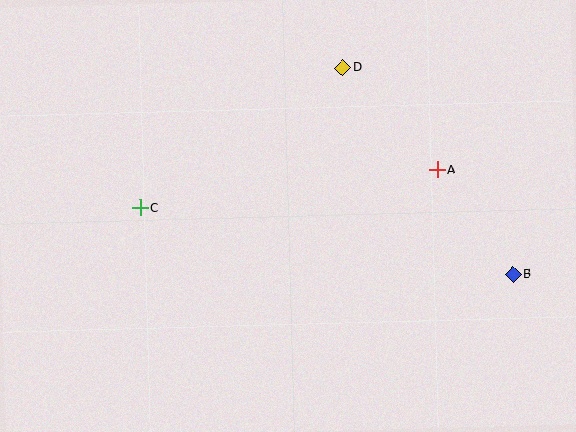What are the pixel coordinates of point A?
Point A is at (437, 170).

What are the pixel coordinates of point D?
Point D is at (343, 68).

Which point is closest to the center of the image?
Point C at (140, 208) is closest to the center.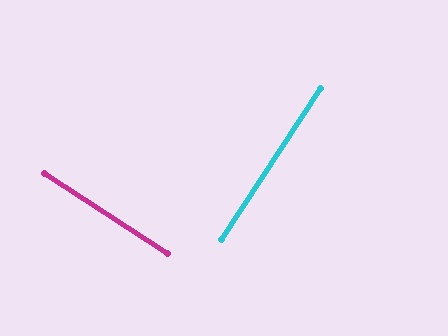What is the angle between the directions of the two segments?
Approximately 90 degrees.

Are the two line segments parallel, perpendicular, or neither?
Perpendicular — they meet at approximately 90°.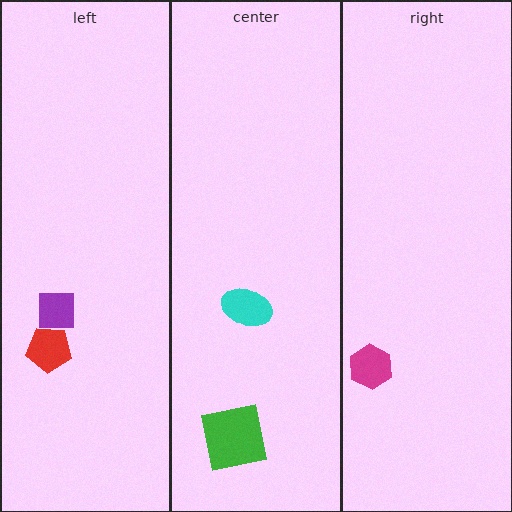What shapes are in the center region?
The cyan ellipse, the green square.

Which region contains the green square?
The center region.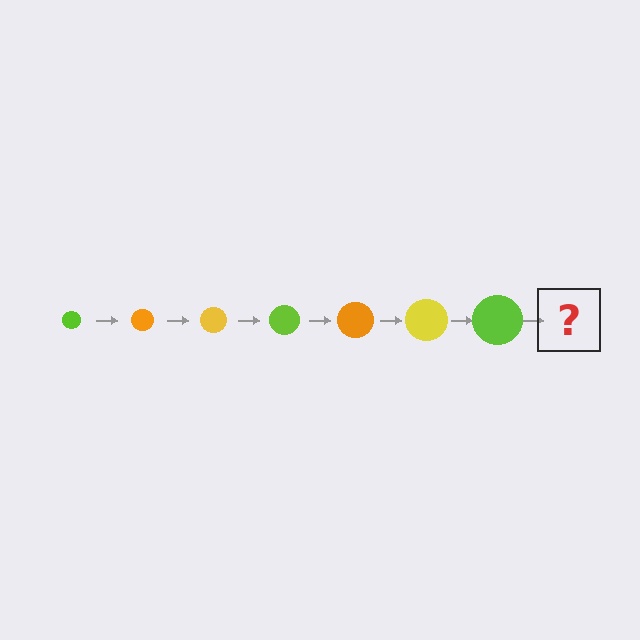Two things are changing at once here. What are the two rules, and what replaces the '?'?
The two rules are that the circle grows larger each step and the color cycles through lime, orange, and yellow. The '?' should be an orange circle, larger than the previous one.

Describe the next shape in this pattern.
It should be an orange circle, larger than the previous one.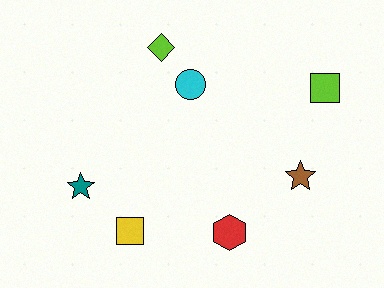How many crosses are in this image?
There are no crosses.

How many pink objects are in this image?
There are no pink objects.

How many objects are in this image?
There are 7 objects.